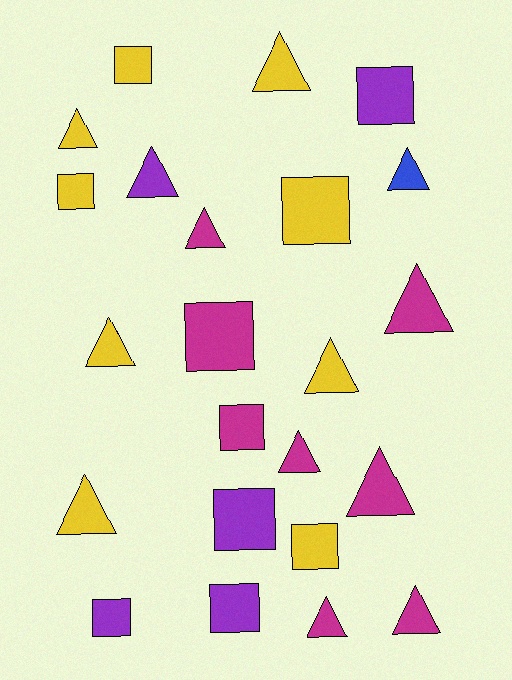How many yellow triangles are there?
There are 5 yellow triangles.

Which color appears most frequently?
Yellow, with 9 objects.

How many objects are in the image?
There are 23 objects.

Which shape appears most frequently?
Triangle, with 13 objects.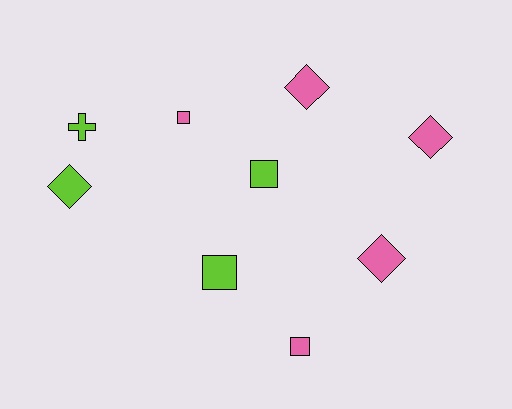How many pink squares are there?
There are 2 pink squares.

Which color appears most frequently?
Pink, with 5 objects.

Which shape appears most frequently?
Square, with 4 objects.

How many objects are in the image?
There are 9 objects.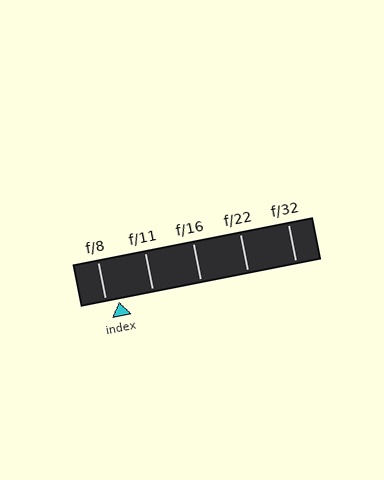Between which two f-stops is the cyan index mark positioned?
The index mark is between f/8 and f/11.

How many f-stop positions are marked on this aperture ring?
There are 5 f-stop positions marked.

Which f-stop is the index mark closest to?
The index mark is closest to f/8.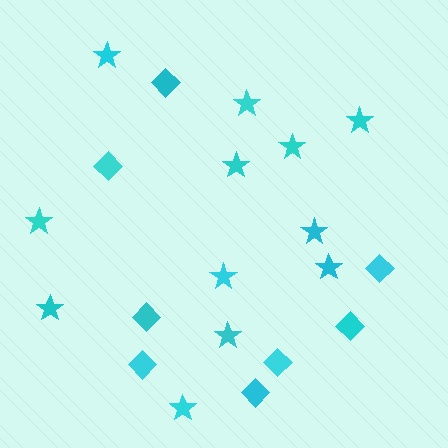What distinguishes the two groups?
There are 2 groups: one group of diamonds (8) and one group of stars (12).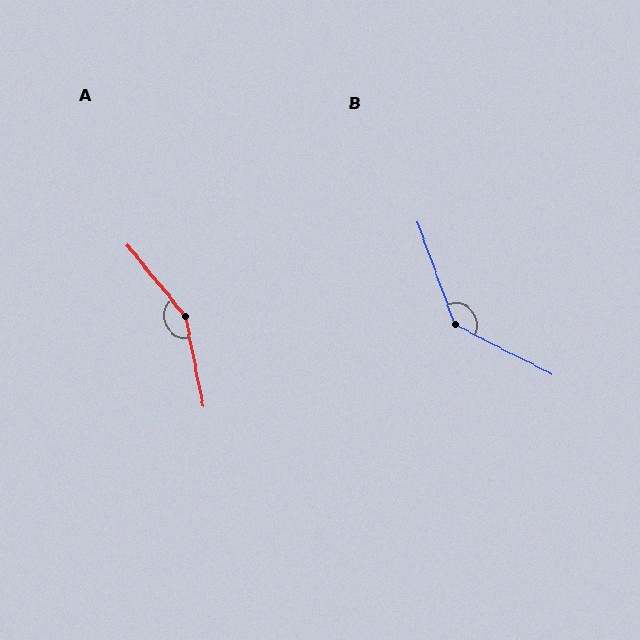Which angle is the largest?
A, at approximately 152 degrees.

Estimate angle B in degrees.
Approximately 137 degrees.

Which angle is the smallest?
B, at approximately 137 degrees.